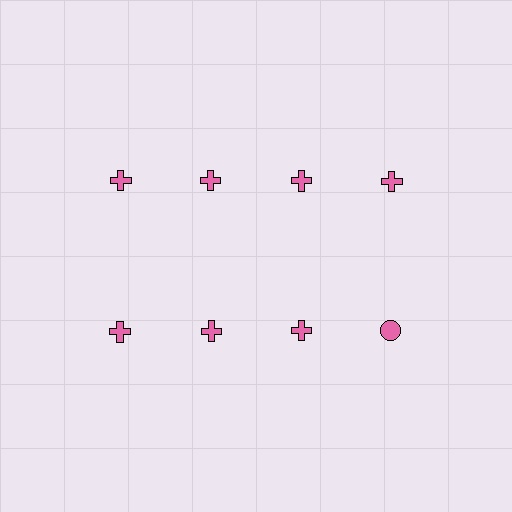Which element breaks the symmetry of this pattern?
The pink circle in the second row, second from right column breaks the symmetry. All other shapes are pink crosses.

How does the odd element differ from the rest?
It has a different shape: circle instead of cross.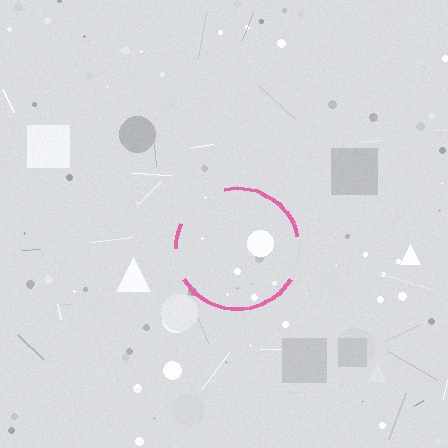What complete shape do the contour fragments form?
The contour fragments form a circle.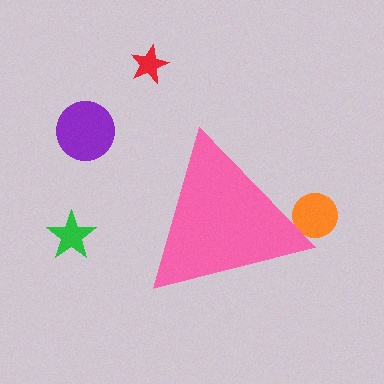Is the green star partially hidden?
No, the green star is fully visible.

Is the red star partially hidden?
No, the red star is fully visible.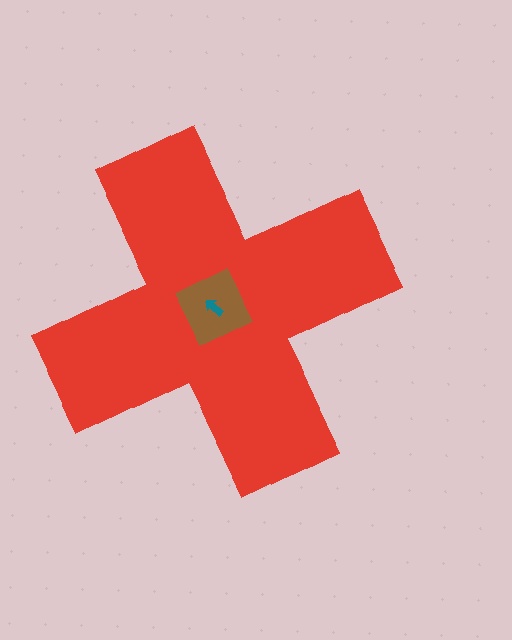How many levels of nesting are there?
3.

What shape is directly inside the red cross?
The brown diamond.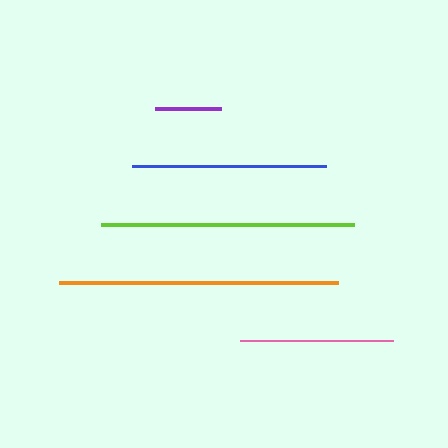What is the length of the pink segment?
The pink segment is approximately 153 pixels long.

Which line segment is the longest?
The orange line is the longest at approximately 279 pixels.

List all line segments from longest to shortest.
From longest to shortest: orange, lime, blue, pink, purple.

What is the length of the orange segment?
The orange segment is approximately 279 pixels long.